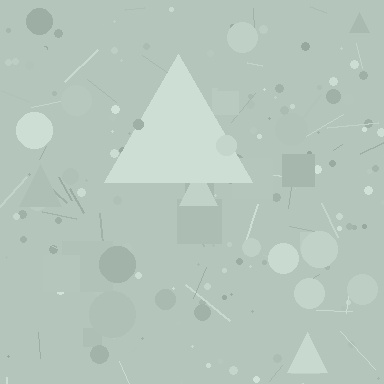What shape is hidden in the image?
A triangle is hidden in the image.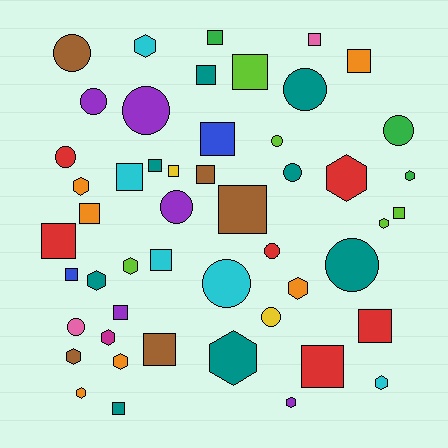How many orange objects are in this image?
There are 6 orange objects.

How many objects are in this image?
There are 50 objects.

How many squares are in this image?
There are 21 squares.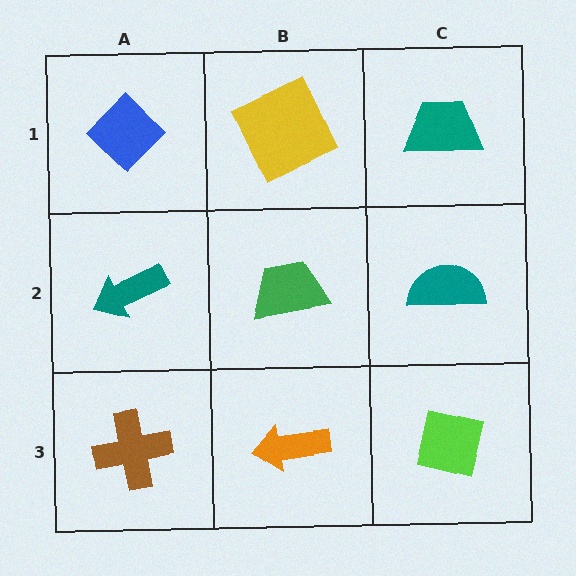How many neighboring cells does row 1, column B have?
3.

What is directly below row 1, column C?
A teal semicircle.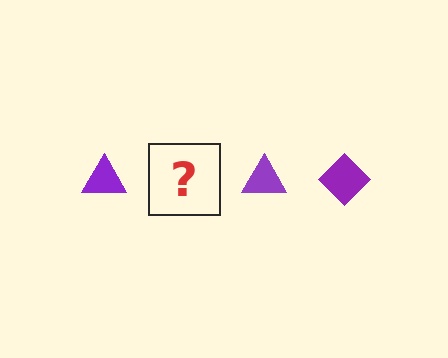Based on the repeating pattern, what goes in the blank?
The blank should be a purple diamond.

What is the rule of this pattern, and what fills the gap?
The rule is that the pattern cycles through triangle, diamond shapes in purple. The gap should be filled with a purple diamond.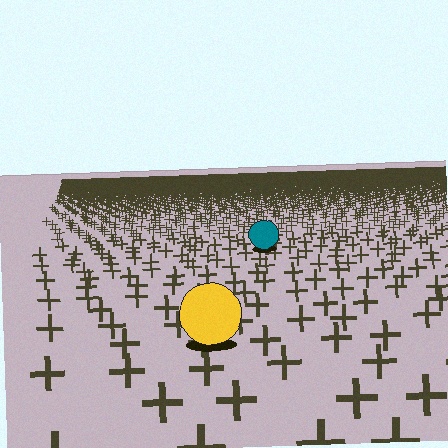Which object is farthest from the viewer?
The teal circle is farthest from the viewer. It appears smaller and the ground texture around it is denser.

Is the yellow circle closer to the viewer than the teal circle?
Yes. The yellow circle is closer — you can tell from the texture gradient: the ground texture is coarser near it.